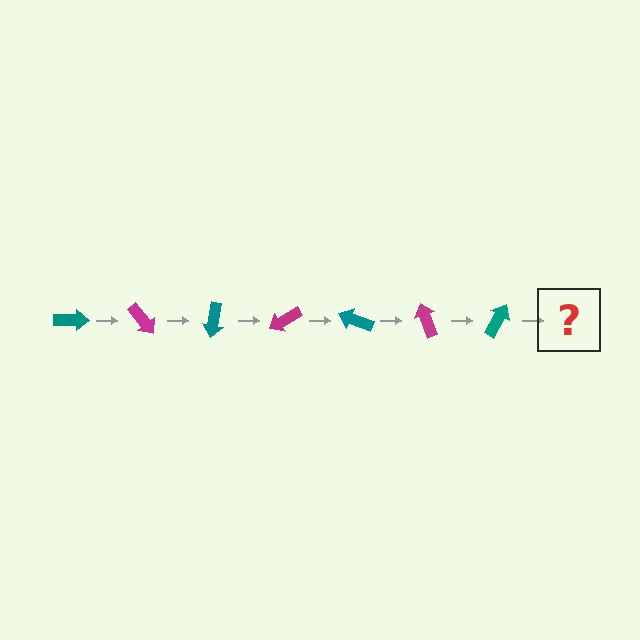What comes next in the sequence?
The next element should be a magenta arrow, rotated 350 degrees from the start.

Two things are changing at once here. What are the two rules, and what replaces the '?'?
The two rules are that it rotates 50 degrees each step and the color cycles through teal and magenta. The '?' should be a magenta arrow, rotated 350 degrees from the start.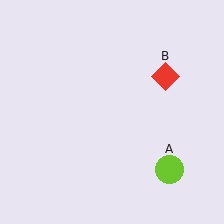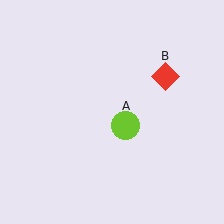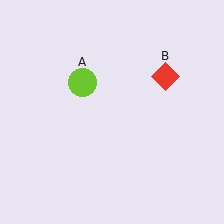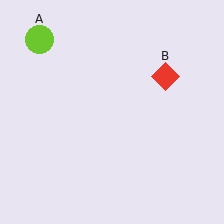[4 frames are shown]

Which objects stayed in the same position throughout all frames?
Red diamond (object B) remained stationary.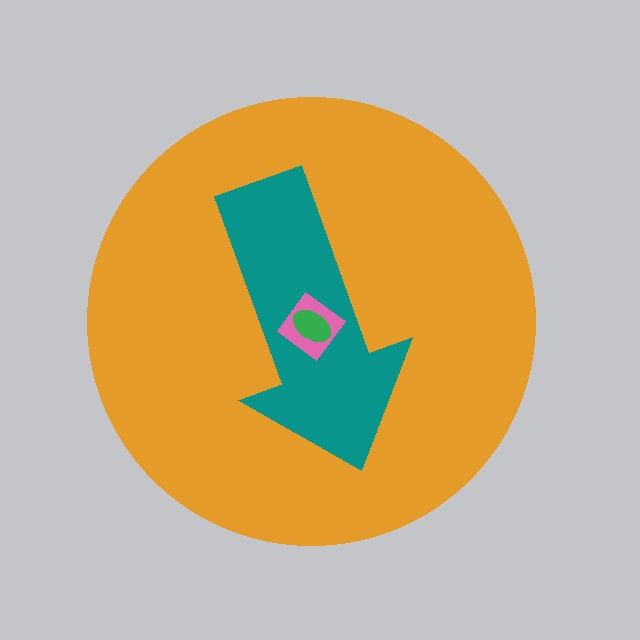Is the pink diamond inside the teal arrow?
Yes.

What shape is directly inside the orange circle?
The teal arrow.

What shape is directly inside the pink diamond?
The green ellipse.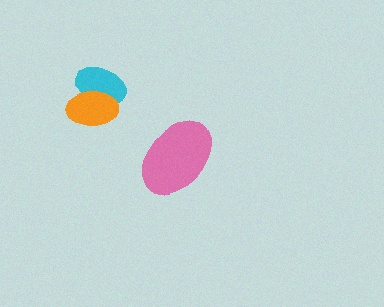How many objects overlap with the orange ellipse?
1 object overlaps with the orange ellipse.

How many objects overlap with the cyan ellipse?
1 object overlaps with the cyan ellipse.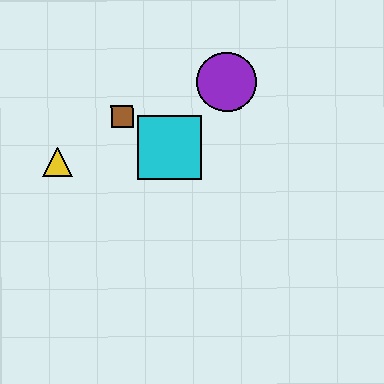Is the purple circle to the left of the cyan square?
No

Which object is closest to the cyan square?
The brown square is closest to the cyan square.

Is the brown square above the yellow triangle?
Yes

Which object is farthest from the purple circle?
The yellow triangle is farthest from the purple circle.